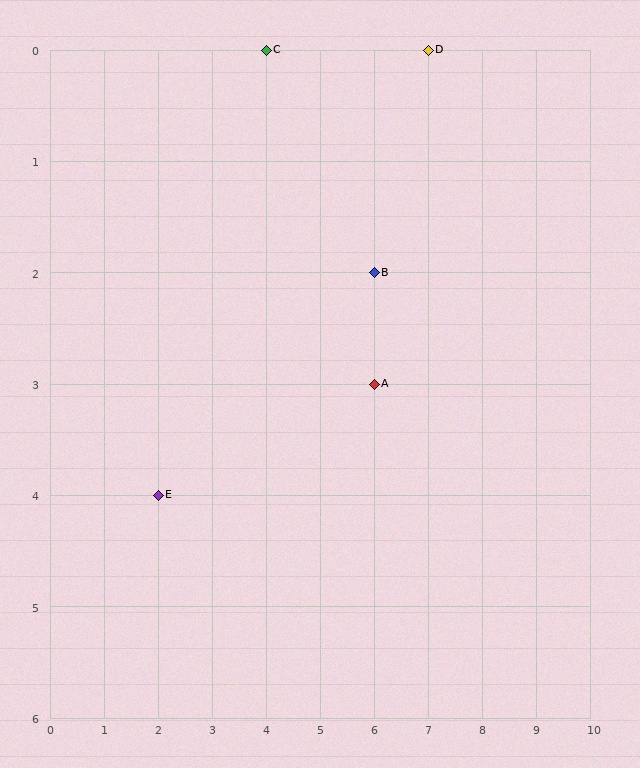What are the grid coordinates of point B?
Point B is at grid coordinates (6, 2).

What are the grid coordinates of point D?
Point D is at grid coordinates (7, 0).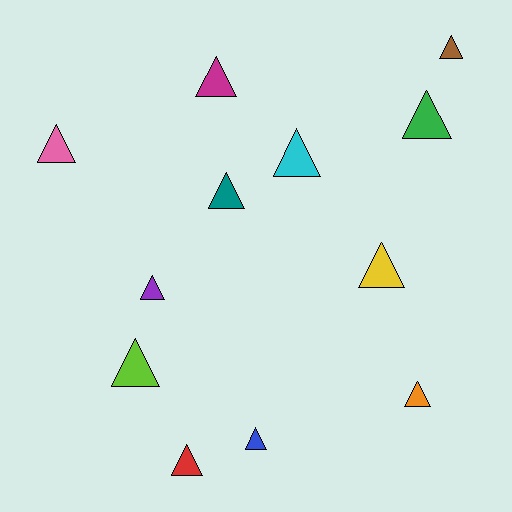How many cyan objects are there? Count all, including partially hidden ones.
There is 1 cyan object.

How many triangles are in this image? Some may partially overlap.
There are 12 triangles.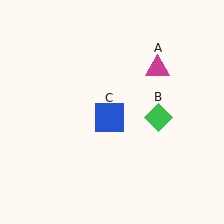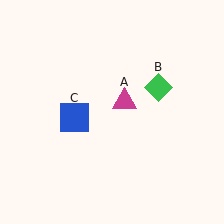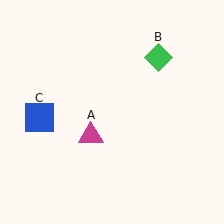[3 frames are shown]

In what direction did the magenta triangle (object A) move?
The magenta triangle (object A) moved down and to the left.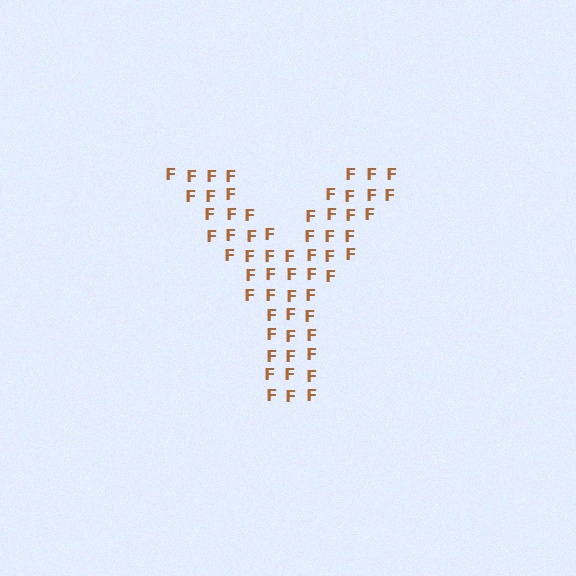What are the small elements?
The small elements are letter F's.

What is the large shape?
The large shape is the letter Y.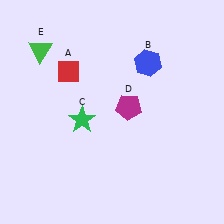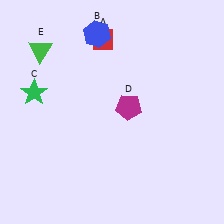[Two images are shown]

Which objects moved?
The objects that moved are: the red diamond (A), the blue hexagon (B), the green star (C).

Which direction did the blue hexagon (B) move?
The blue hexagon (B) moved left.